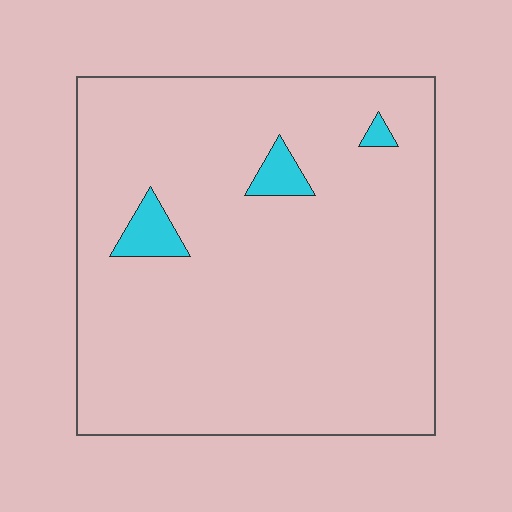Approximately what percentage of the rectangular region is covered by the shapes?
Approximately 5%.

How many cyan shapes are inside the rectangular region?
3.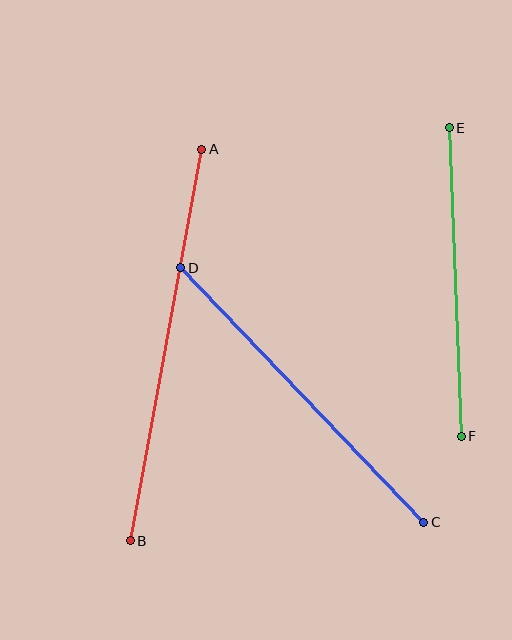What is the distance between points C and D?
The distance is approximately 352 pixels.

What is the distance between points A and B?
The distance is approximately 398 pixels.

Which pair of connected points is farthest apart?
Points A and B are farthest apart.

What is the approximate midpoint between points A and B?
The midpoint is at approximately (166, 345) pixels.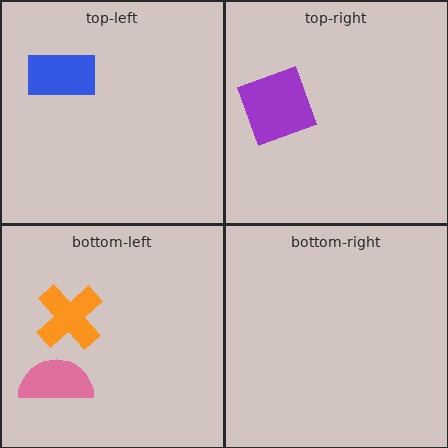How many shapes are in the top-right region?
1.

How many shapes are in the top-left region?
1.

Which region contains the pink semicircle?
The bottom-left region.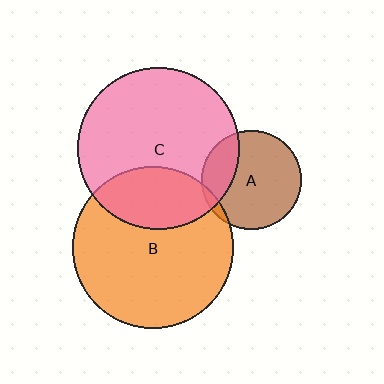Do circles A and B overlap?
Yes.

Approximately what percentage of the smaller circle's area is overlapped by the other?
Approximately 5%.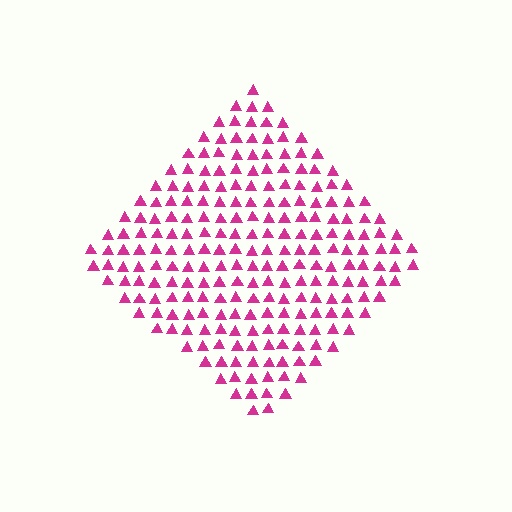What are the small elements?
The small elements are triangles.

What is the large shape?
The large shape is a diamond.